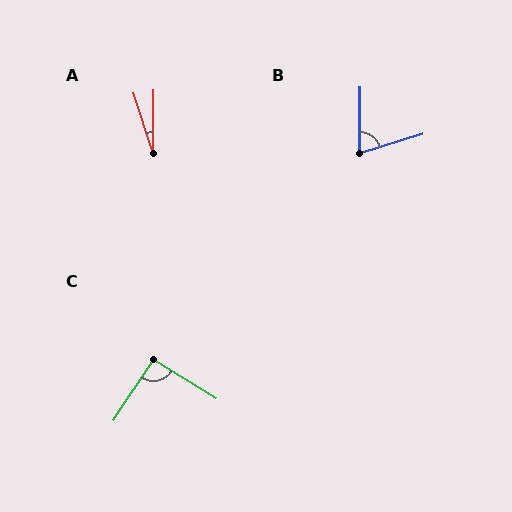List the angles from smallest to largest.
A (18°), B (73°), C (91°).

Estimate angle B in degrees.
Approximately 73 degrees.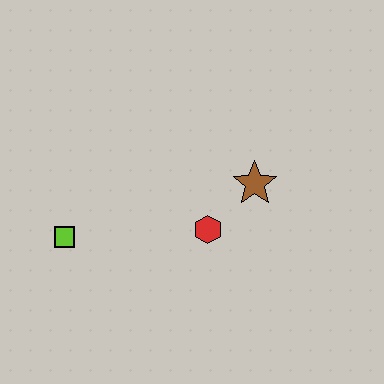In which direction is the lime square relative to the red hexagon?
The lime square is to the left of the red hexagon.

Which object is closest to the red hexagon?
The brown star is closest to the red hexagon.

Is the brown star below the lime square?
No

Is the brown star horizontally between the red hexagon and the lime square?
No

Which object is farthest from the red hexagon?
The lime square is farthest from the red hexagon.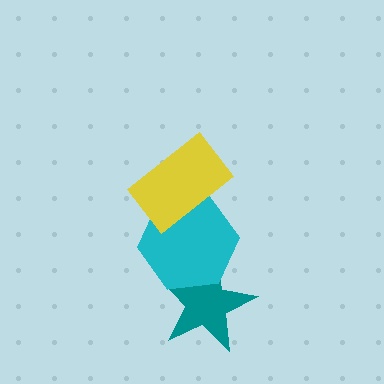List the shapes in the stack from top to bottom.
From top to bottom: the yellow rectangle, the cyan hexagon, the teal star.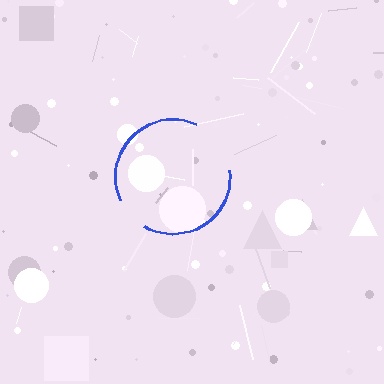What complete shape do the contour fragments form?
The contour fragments form a circle.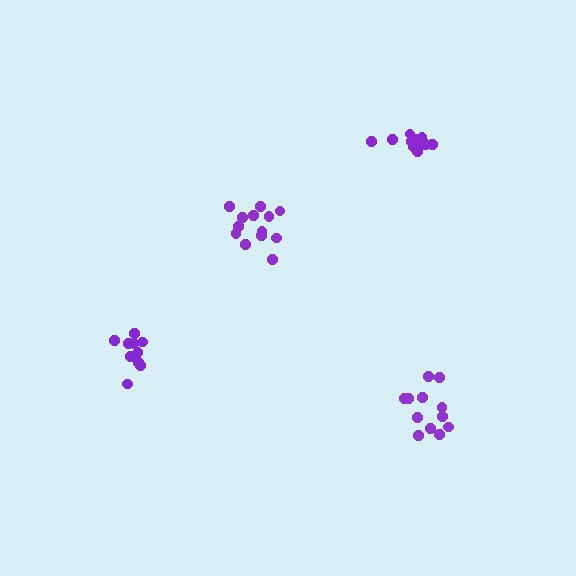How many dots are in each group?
Group 1: 12 dots, Group 2: 13 dots, Group 3: 12 dots, Group 4: 10 dots (47 total).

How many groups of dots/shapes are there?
There are 4 groups.